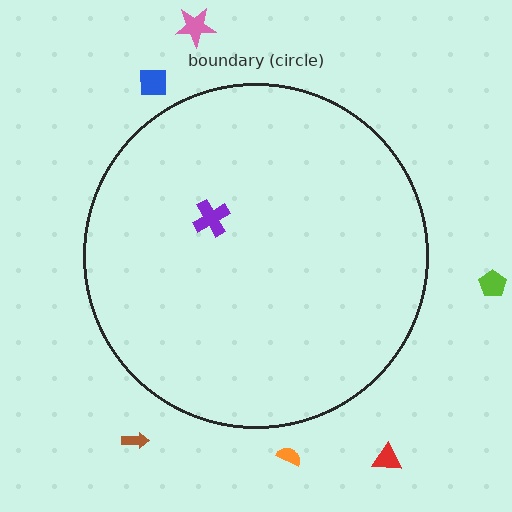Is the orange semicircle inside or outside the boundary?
Outside.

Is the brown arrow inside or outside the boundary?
Outside.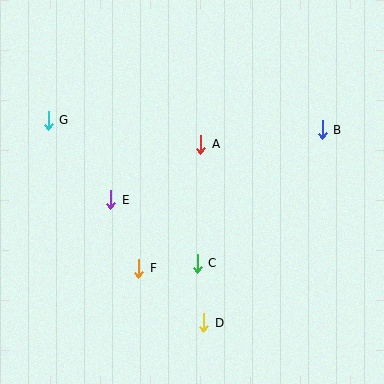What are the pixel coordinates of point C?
Point C is at (197, 263).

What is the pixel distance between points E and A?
The distance between E and A is 106 pixels.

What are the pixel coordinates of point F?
Point F is at (139, 268).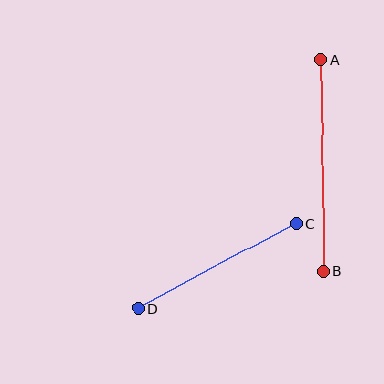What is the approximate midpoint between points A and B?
The midpoint is at approximately (322, 166) pixels.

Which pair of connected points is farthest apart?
Points A and B are farthest apart.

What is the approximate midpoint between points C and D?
The midpoint is at approximately (217, 266) pixels.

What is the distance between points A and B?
The distance is approximately 212 pixels.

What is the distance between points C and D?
The distance is approximately 179 pixels.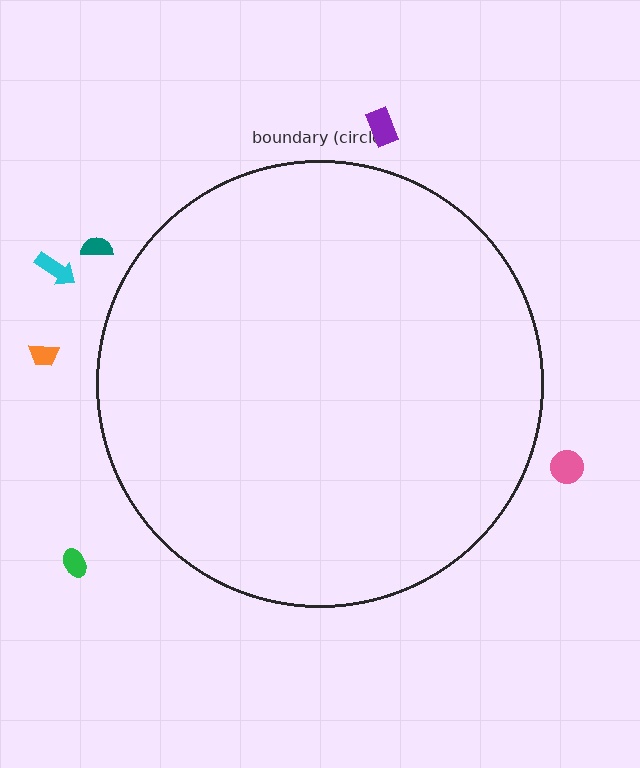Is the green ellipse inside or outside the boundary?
Outside.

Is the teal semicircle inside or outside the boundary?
Outside.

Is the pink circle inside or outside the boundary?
Outside.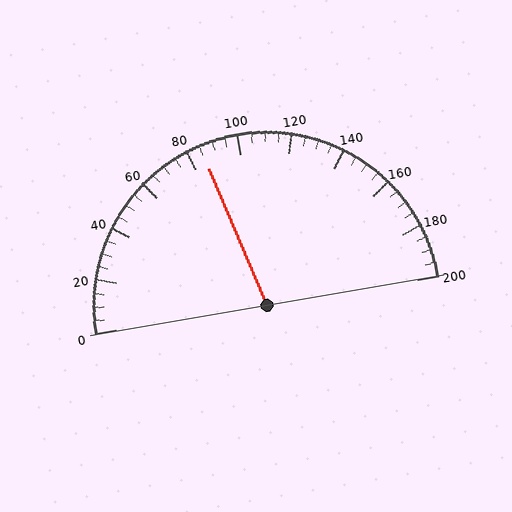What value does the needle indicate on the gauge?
The needle indicates approximately 85.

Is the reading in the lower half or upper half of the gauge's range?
The reading is in the lower half of the range (0 to 200).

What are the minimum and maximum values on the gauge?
The gauge ranges from 0 to 200.